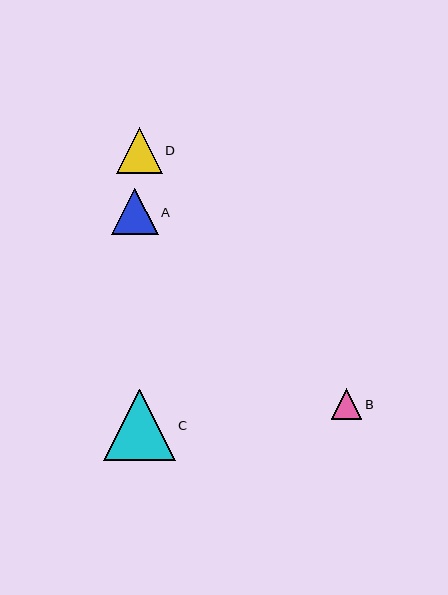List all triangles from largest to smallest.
From largest to smallest: C, A, D, B.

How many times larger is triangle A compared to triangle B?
Triangle A is approximately 1.5 times the size of triangle B.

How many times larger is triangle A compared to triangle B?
Triangle A is approximately 1.5 times the size of triangle B.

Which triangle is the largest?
Triangle C is the largest with a size of approximately 72 pixels.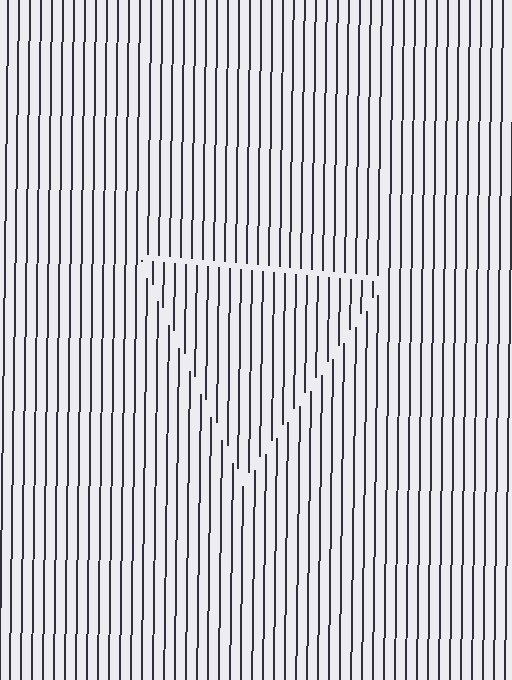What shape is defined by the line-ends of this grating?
An illusory triangle. The interior of the shape contains the same grating, shifted by half a period — the contour is defined by the phase discontinuity where line-ends from the inner and outer gratings abut.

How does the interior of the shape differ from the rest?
The interior of the shape contains the same grating, shifted by half a period — the contour is defined by the phase discontinuity where line-ends from the inner and outer gratings abut.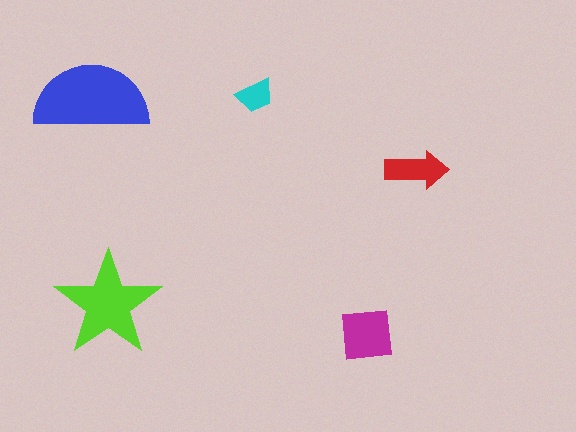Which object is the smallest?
The cyan trapezoid.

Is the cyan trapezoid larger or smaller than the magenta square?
Smaller.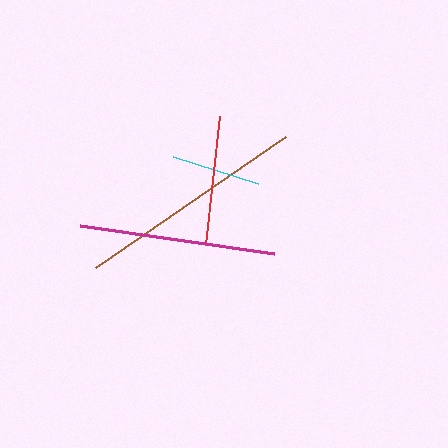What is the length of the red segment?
The red segment is approximately 128 pixels long.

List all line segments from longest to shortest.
From longest to shortest: brown, magenta, red, cyan.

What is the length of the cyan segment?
The cyan segment is approximately 88 pixels long.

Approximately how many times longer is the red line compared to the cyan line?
The red line is approximately 1.4 times the length of the cyan line.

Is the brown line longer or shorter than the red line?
The brown line is longer than the red line.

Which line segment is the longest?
The brown line is the longest at approximately 231 pixels.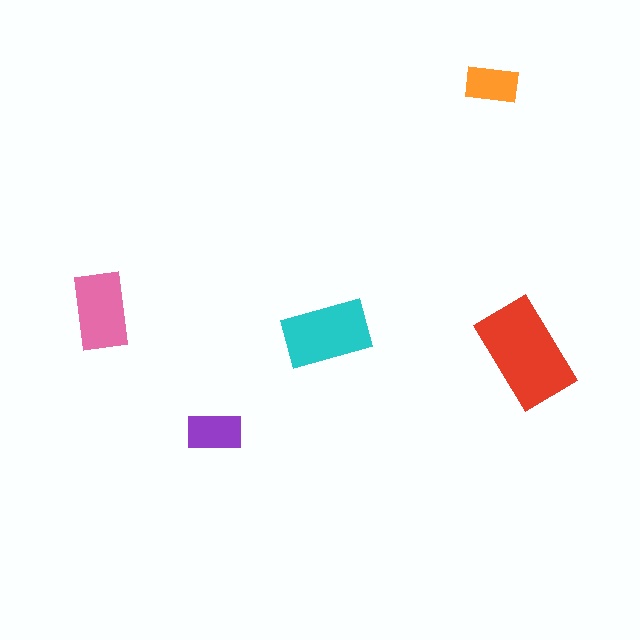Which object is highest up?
The orange rectangle is topmost.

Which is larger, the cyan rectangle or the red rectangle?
The red one.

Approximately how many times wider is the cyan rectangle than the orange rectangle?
About 1.5 times wider.